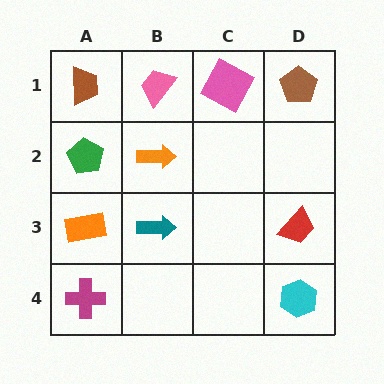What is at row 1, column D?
A brown pentagon.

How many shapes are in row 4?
2 shapes.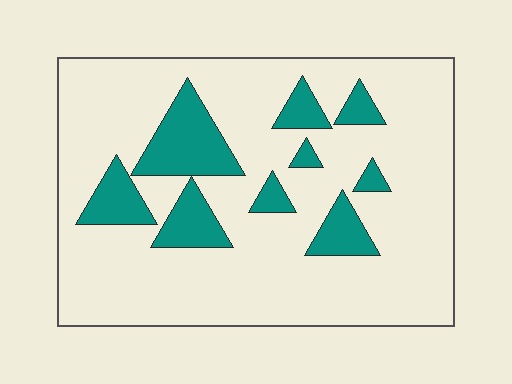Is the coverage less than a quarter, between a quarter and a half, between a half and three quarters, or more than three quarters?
Less than a quarter.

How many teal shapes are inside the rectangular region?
9.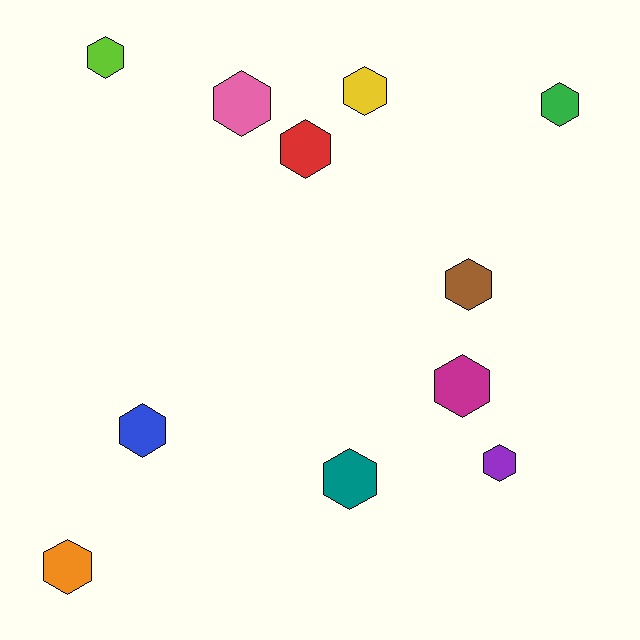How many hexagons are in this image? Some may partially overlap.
There are 11 hexagons.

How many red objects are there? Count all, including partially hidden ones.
There is 1 red object.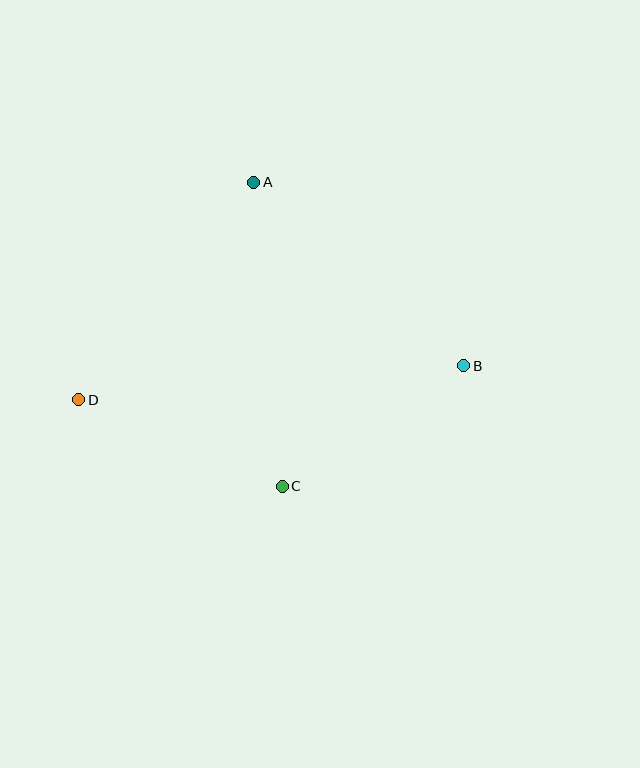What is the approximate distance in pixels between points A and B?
The distance between A and B is approximately 279 pixels.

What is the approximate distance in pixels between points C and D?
The distance between C and D is approximately 221 pixels.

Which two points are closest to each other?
Points B and C are closest to each other.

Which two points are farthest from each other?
Points B and D are farthest from each other.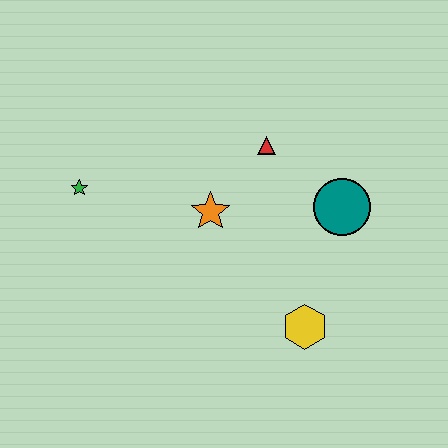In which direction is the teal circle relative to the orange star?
The teal circle is to the right of the orange star.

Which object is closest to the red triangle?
The orange star is closest to the red triangle.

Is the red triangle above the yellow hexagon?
Yes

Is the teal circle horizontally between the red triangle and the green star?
No